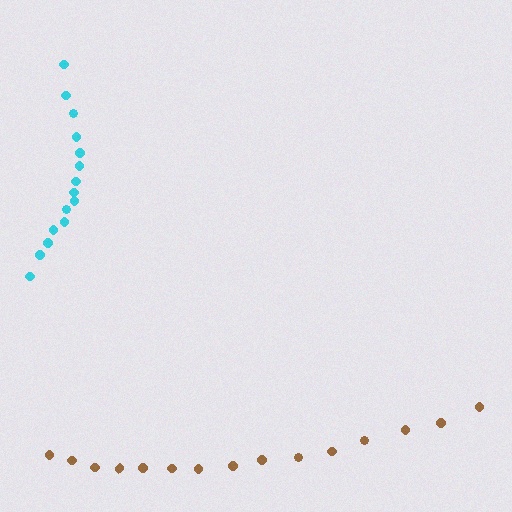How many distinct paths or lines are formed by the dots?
There are 2 distinct paths.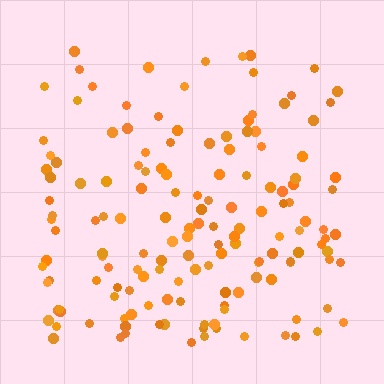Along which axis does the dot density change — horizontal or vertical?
Vertical.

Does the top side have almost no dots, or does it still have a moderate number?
Still a moderate number, just noticeably fewer than the bottom.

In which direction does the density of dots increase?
From top to bottom, with the bottom side densest.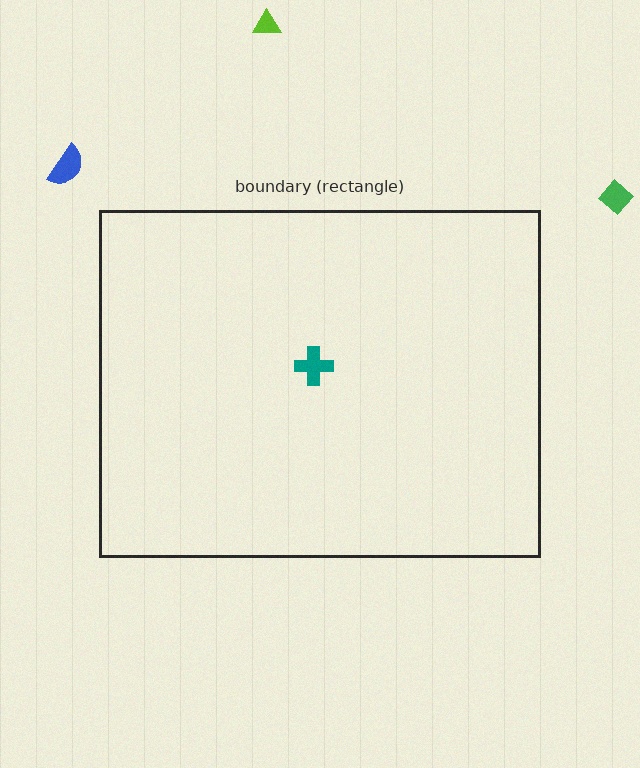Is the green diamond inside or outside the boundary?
Outside.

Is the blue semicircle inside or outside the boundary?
Outside.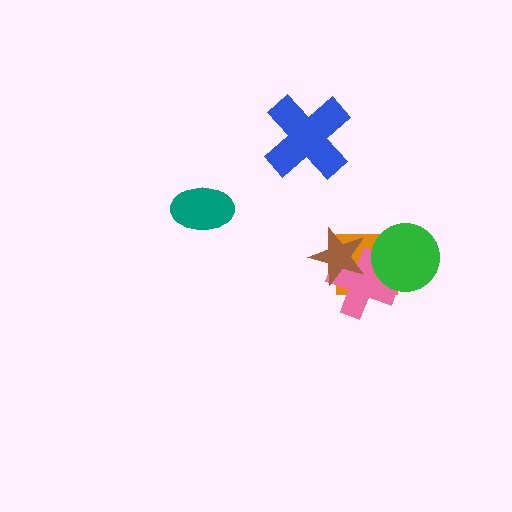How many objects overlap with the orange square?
3 objects overlap with the orange square.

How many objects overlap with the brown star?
2 objects overlap with the brown star.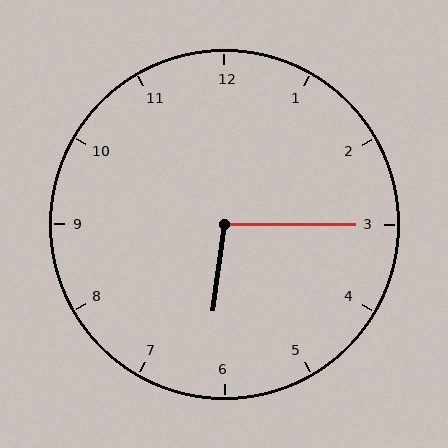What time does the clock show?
6:15.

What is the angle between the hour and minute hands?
Approximately 98 degrees.